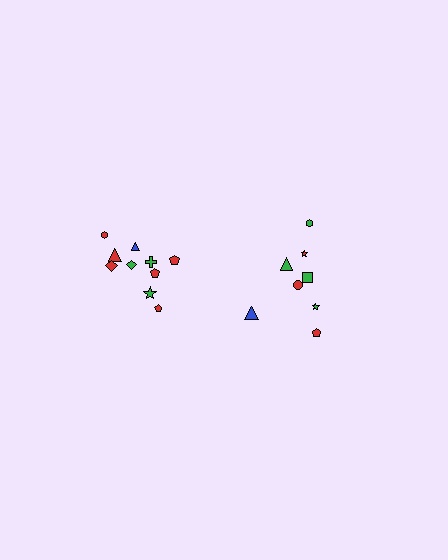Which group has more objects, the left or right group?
The left group.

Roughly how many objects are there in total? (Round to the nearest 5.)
Roughly 20 objects in total.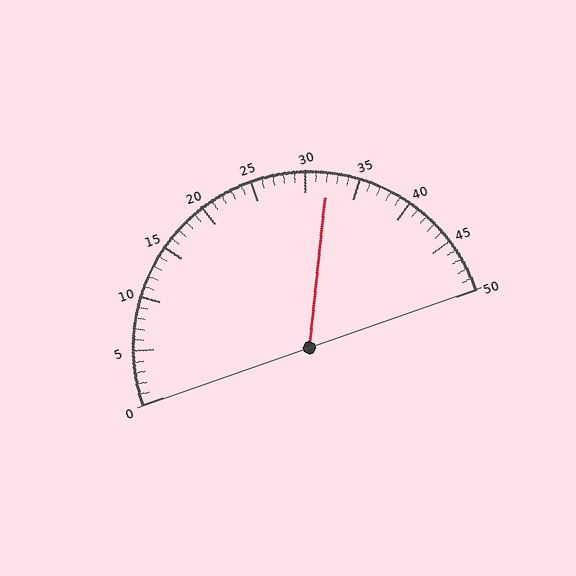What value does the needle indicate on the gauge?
The needle indicates approximately 32.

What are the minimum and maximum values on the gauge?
The gauge ranges from 0 to 50.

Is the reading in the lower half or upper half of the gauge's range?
The reading is in the upper half of the range (0 to 50).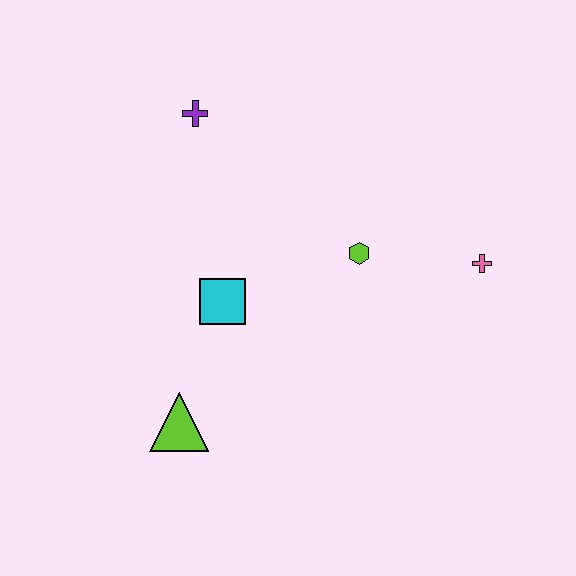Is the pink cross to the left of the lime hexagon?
No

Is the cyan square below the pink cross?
Yes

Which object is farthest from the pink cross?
The lime triangle is farthest from the pink cross.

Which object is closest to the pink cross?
The lime hexagon is closest to the pink cross.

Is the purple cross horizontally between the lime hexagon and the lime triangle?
Yes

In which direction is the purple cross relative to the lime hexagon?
The purple cross is to the left of the lime hexagon.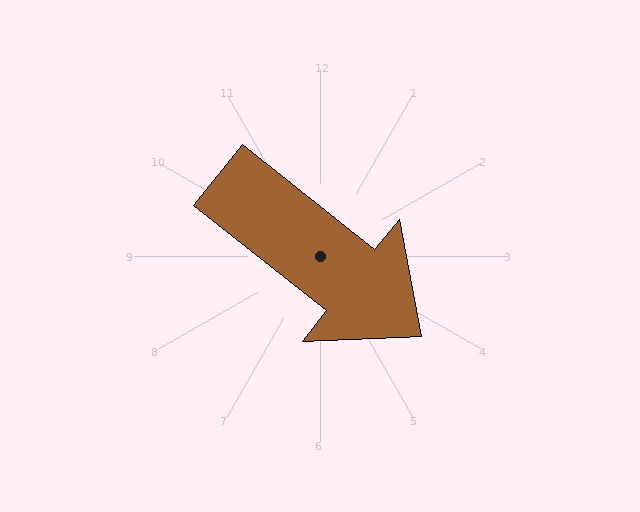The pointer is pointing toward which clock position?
Roughly 4 o'clock.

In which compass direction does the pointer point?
Southeast.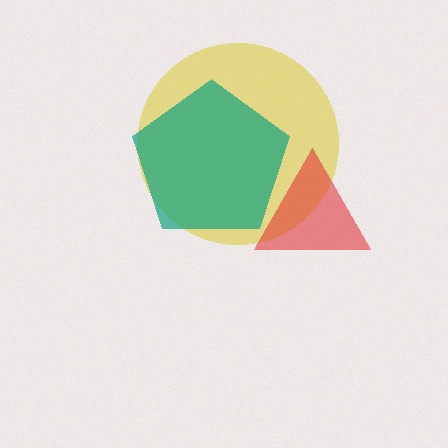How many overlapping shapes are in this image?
There are 3 overlapping shapes in the image.